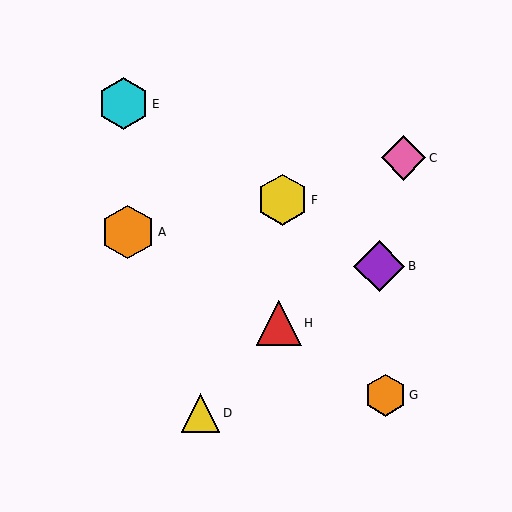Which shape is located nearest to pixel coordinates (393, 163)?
The pink diamond (labeled C) at (403, 158) is nearest to that location.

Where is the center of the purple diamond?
The center of the purple diamond is at (379, 266).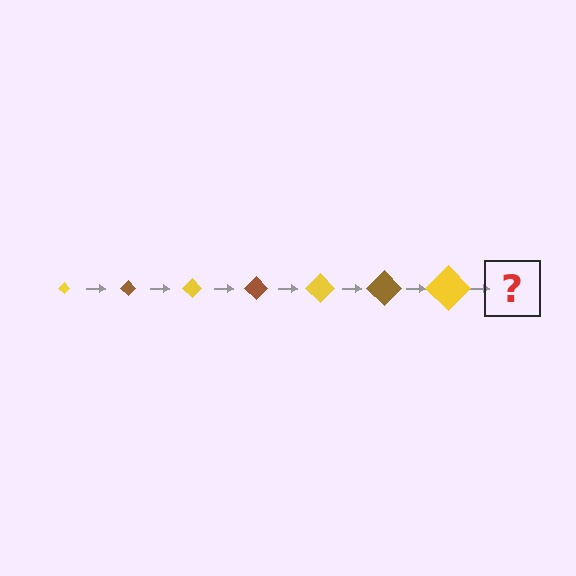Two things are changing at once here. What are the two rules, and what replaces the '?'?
The two rules are that the diamond grows larger each step and the color cycles through yellow and brown. The '?' should be a brown diamond, larger than the previous one.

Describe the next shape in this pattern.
It should be a brown diamond, larger than the previous one.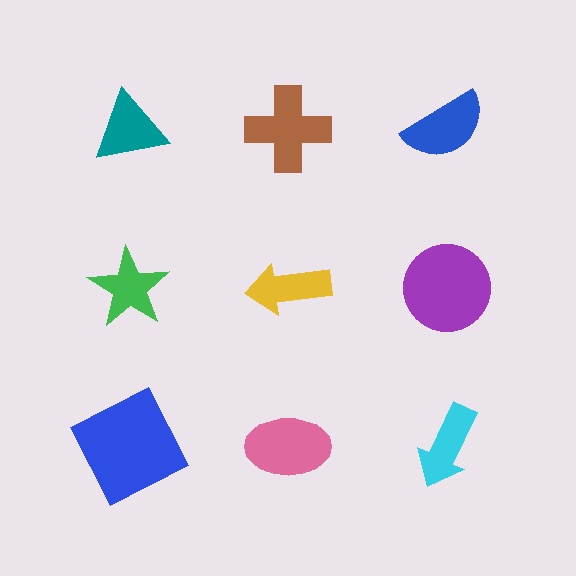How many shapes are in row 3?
3 shapes.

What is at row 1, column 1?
A teal triangle.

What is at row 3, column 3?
A cyan arrow.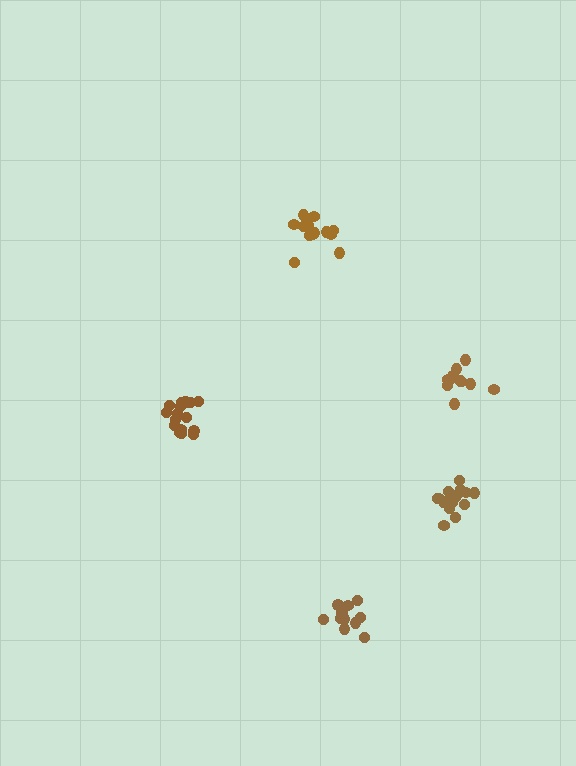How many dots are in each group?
Group 1: 12 dots, Group 2: 17 dots, Group 3: 11 dots, Group 4: 13 dots, Group 5: 16 dots (69 total).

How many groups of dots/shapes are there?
There are 5 groups.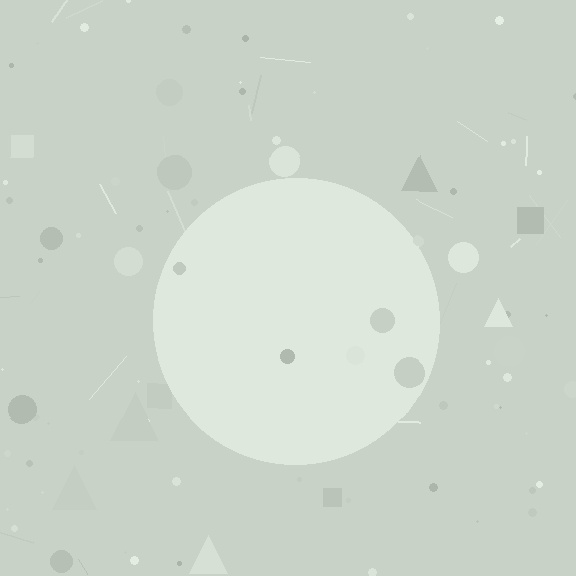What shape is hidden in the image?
A circle is hidden in the image.